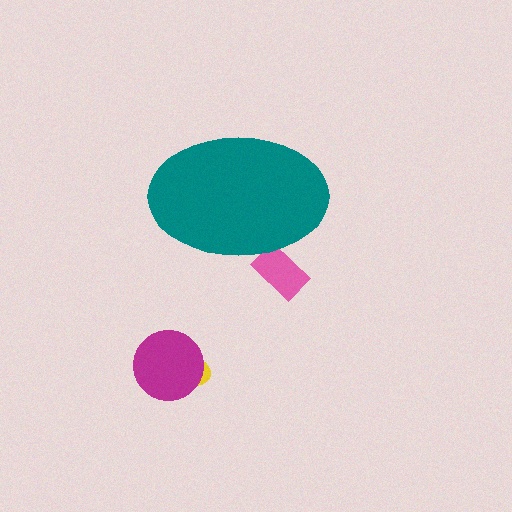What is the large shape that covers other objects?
A teal ellipse.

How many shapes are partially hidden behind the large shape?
1 shape is partially hidden.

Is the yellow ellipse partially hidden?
No, the yellow ellipse is fully visible.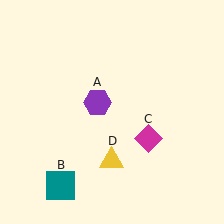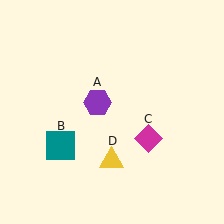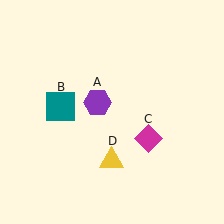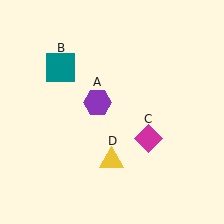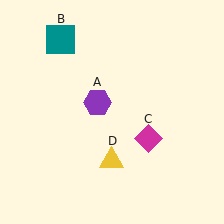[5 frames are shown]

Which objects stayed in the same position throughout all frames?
Purple hexagon (object A) and magenta diamond (object C) and yellow triangle (object D) remained stationary.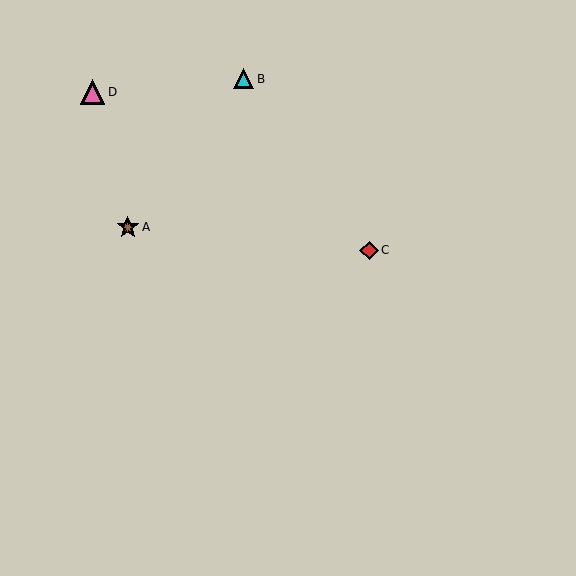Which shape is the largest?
The pink triangle (labeled D) is the largest.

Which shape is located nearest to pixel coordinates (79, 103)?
The pink triangle (labeled D) at (92, 93) is nearest to that location.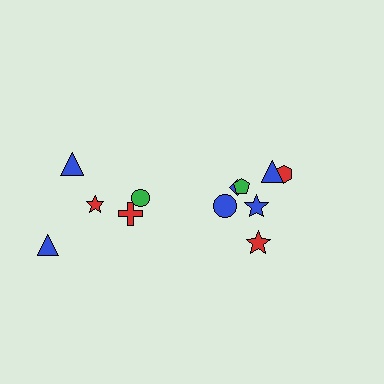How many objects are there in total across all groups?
There are 12 objects.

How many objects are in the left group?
There are 5 objects.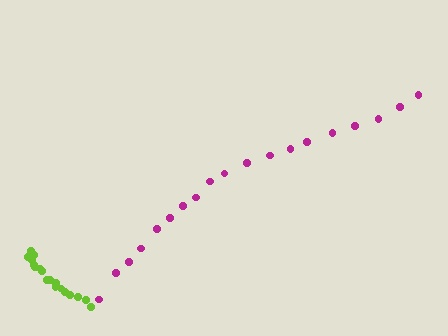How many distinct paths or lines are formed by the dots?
There are 2 distinct paths.